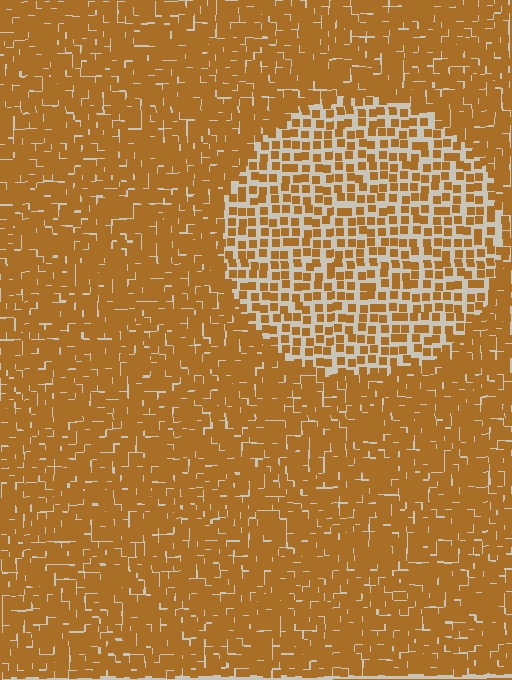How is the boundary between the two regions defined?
The boundary is defined by a change in element density (approximately 2.1x ratio). All elements are the same color, size, and shape.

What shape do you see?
I see a circle.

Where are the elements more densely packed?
The elements are more densely packed outside the circle boundary.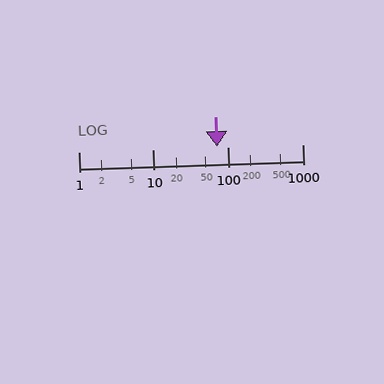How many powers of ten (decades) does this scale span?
The scale spans 3 decades, from 1 to 1000.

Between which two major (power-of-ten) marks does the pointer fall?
The pointer is between 10 and 100.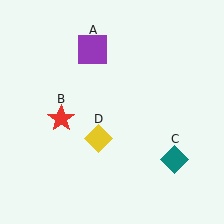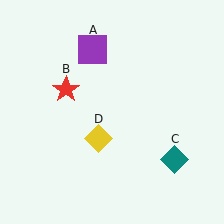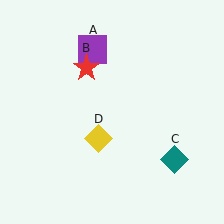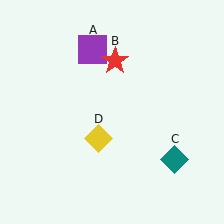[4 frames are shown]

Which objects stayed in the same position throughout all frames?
Purple square (object A) and teal diamond (object C) and yellow diamond (object D) remained stationary.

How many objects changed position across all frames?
1 object changed position: red star (object B).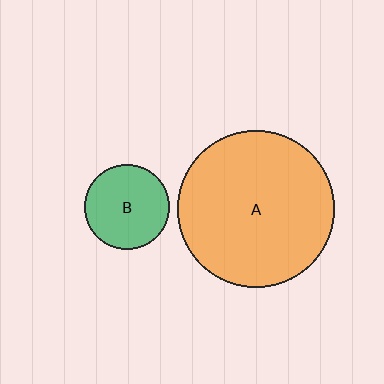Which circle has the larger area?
Circle A (orange).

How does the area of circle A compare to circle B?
Approximately 3.4 times.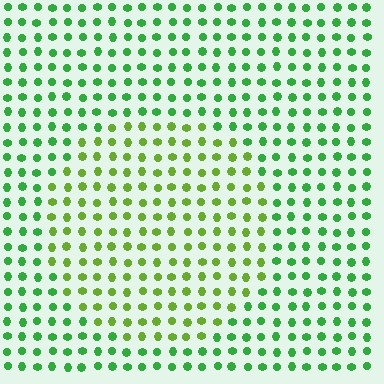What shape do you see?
I see a circle.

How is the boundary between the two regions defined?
The boundary is defined purely by a slight shift in hue (about 33 degrees). Spacing, size, and orientation are identical on both sides.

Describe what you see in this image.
The image is filled with small green elements in a uniform arrangement. A circle-shaped region is visible where the elements are tinted to a slightly different hue, forming a subtle color boundary.